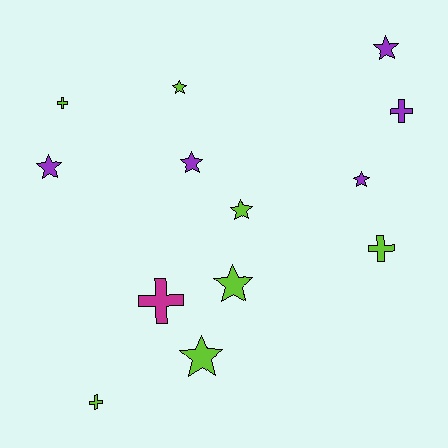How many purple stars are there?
There are 4 purple stars.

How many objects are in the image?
There are 13 objects.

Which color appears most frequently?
Lime, with 7 objects.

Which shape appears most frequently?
Star, with 8 objects.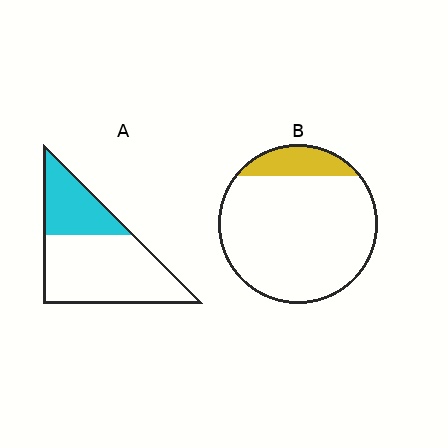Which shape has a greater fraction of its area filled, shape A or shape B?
Shape A.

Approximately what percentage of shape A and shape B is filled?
A is approximately 30% and B is approximately 15%.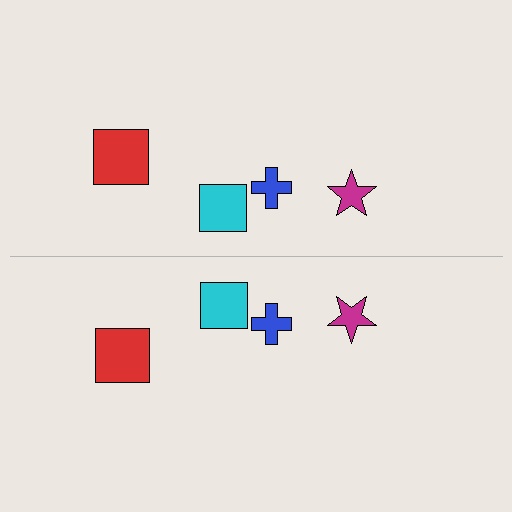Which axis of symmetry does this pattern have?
The pattern has a horizontal axis of symmetry running through the center of the image.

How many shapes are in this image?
There are 8 shapes in this image.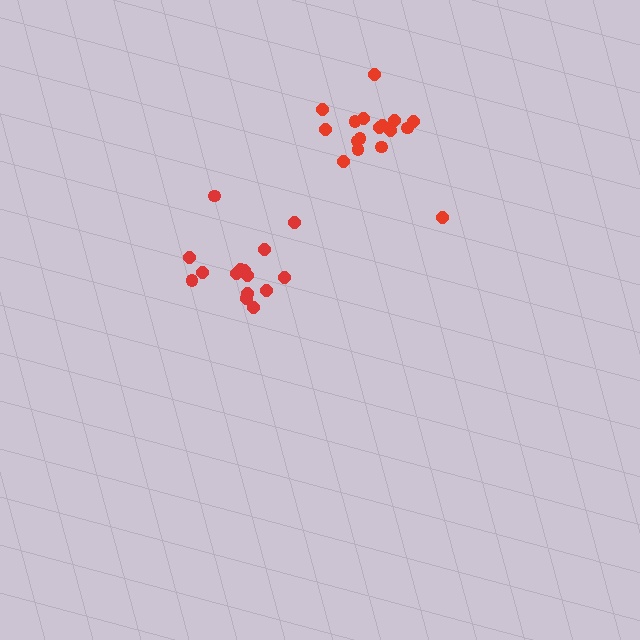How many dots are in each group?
Group 1: 16 dots, Group 2: 17 dots (33 total).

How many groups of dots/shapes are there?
There are 2 groups.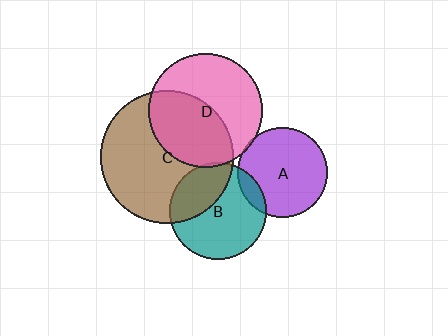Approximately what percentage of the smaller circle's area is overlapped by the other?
Approximately 35%.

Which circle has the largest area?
Circle C (brown).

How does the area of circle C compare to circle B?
Approximately 1.9 times.